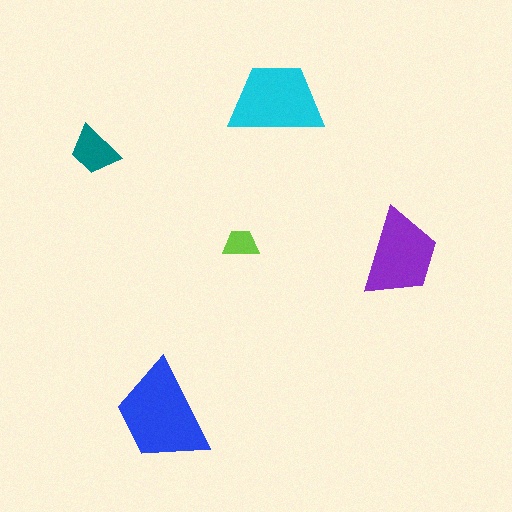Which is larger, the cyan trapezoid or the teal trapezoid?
The cyan one.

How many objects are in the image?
There are 5 objects in the image.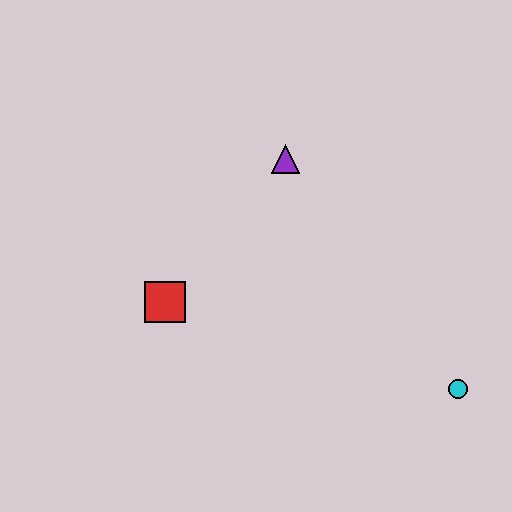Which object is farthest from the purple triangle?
The cyan circle is farthest from the purple triangle.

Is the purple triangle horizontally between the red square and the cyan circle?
Yes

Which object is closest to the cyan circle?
The purple triangle is closest to the cyan circle.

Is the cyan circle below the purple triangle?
Yes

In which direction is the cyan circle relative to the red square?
The cyan circle is to the right of the red square.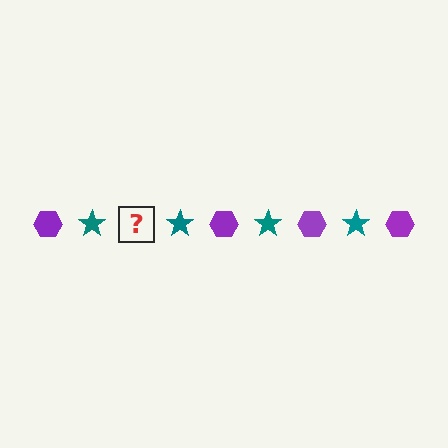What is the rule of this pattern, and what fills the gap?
The rule is that the pattern alternates between purple hexagon and teal star. The gap should be filled with a purple hexagon.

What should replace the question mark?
The question mark should be replaced with a purple hexagon.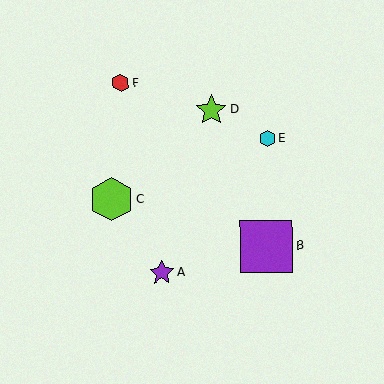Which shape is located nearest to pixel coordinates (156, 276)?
The purple star (labeled A) at (162, 273) is nearest to that location.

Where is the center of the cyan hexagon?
The center of the cyan hexagon is at (268, 138).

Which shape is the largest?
The purple square (labeled B) is the largest.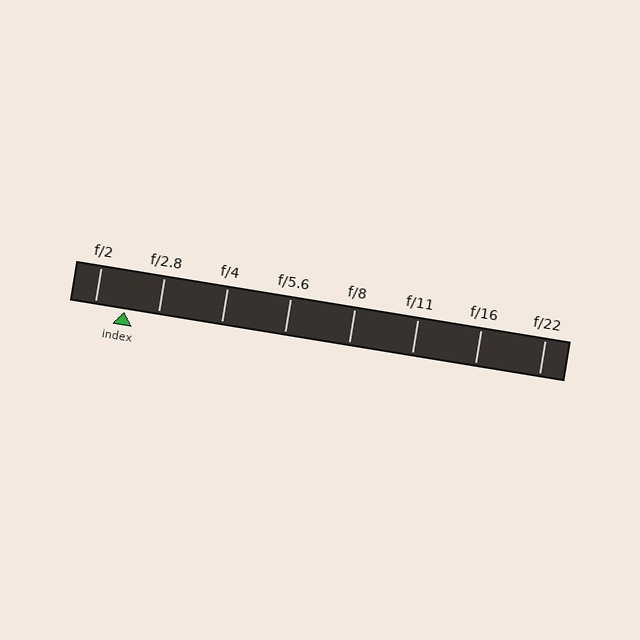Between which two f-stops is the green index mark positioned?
The index mark is between f/2 and f/2.8.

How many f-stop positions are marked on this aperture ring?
There are 8 f-stop positions marked.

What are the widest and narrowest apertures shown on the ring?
The widest aperture shown is f/2 and the narrowest is f/22.